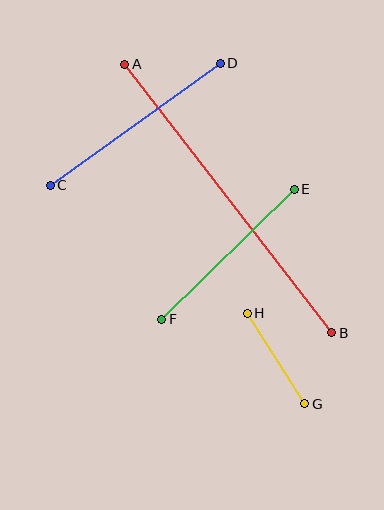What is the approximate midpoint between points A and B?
The midpoint is at approximately (228, 199) pixels.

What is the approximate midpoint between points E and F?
The midpoint is at approximately (228, 254) pixels.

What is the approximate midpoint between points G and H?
The midpoint is at approximately (276, 358) pixels.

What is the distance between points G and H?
The distance is approximately 107 pixels.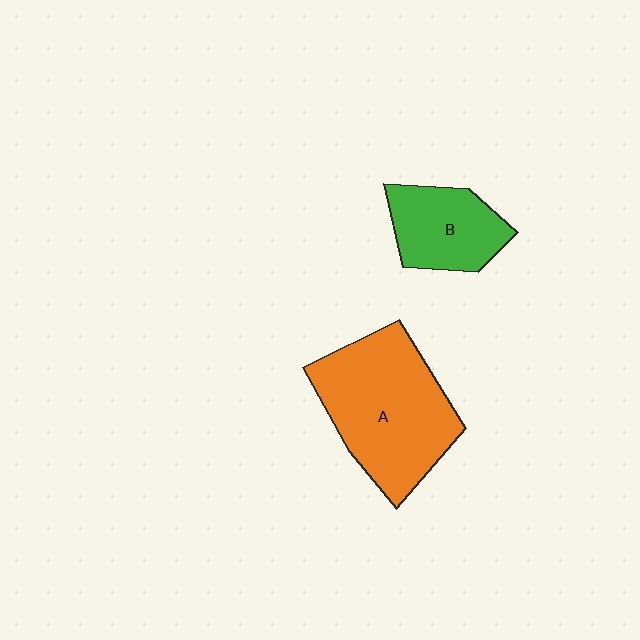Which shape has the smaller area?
Shape B (green).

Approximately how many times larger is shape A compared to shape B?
Approximately 1.9 times.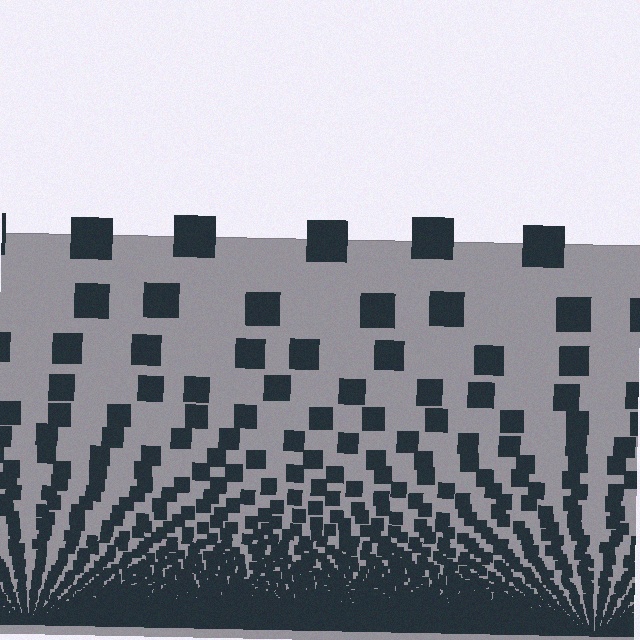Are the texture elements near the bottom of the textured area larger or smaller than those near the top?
Smaller. The gradient is inverted — elements near the bottom are smaller and denser.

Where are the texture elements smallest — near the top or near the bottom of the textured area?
Near the bottom.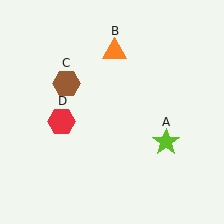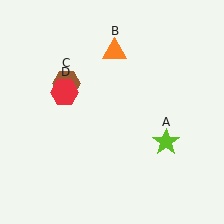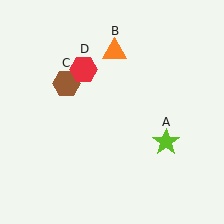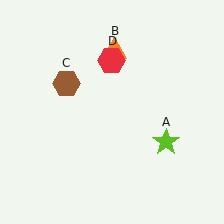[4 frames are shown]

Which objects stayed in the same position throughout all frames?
Lime star (object A) and orange triangle (object B) and brown hexagon (object C) remained stationary.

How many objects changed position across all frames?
1 object changed position: red hexagon (object D).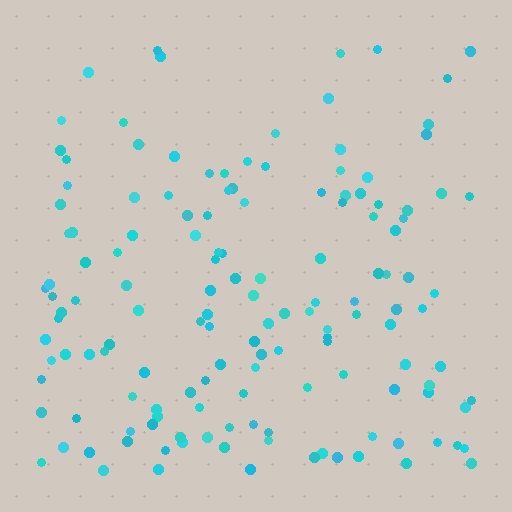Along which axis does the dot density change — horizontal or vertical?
Vertical.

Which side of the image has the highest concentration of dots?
The bottom.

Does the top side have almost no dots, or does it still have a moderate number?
Still a moderate number, just noticeably fewer than the bottom.